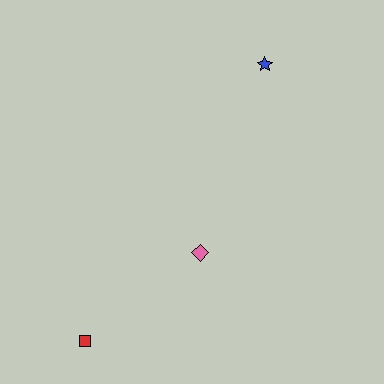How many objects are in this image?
There are 3 objects.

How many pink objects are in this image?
There is 1 pink object.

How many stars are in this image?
There is 1 star.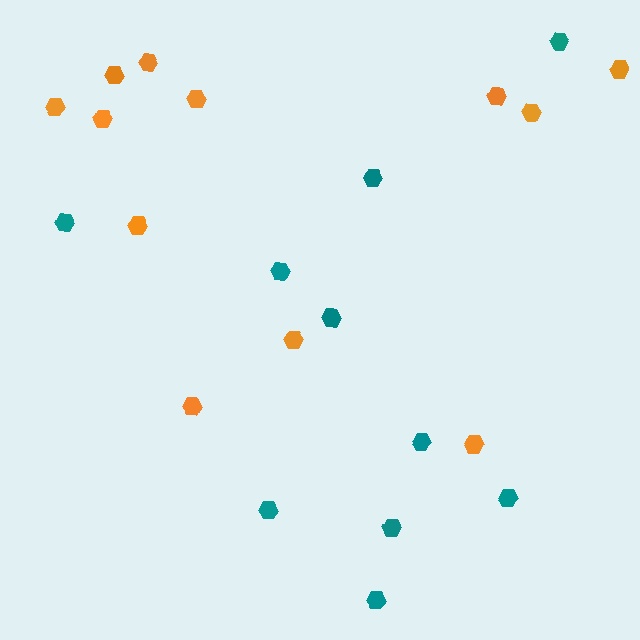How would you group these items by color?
There are 2 groups: one group of orange hexagons (12) and one group of teal hexagons (10).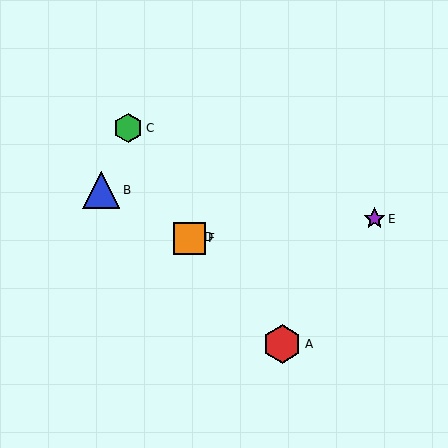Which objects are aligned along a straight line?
Objects C, D, F are aligned along a straight line.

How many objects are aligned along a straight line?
3 objects (C, D, F) are aligned along a straight line.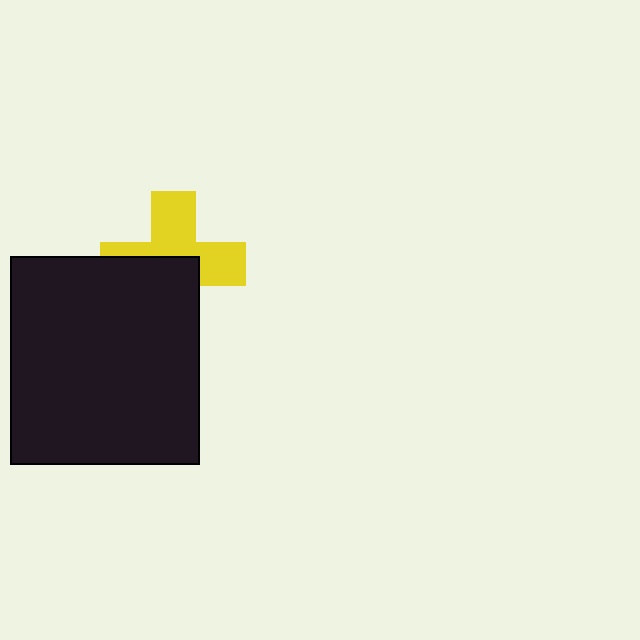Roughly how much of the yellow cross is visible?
About half of it is visible (roughly 52%).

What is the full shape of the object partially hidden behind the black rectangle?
The partially hidden object is a yellow cross.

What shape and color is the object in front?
The object in front is a black rectangle.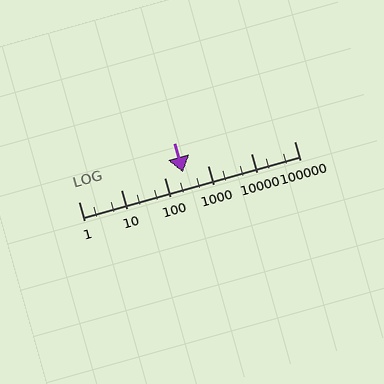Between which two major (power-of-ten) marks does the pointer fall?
The pointer is between 100 and 1000.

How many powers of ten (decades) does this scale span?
The scale spans 5 decades, from 1 to 100000.